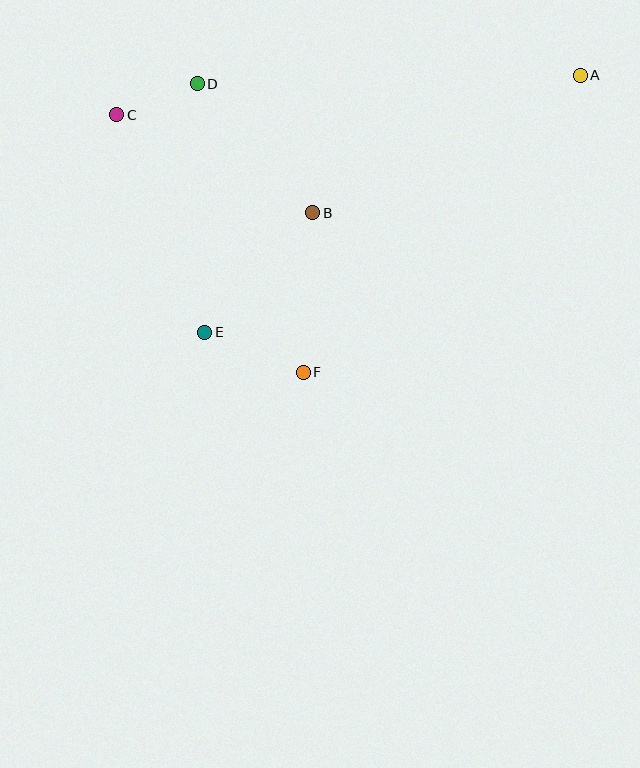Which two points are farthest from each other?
Points A and C are farthest from each other.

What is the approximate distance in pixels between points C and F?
The distance between C and F is approximately 318 pixels.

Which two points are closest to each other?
Points C and D are closest to each other.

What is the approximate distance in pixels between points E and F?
The distance between E and F is approximately 107 pixels.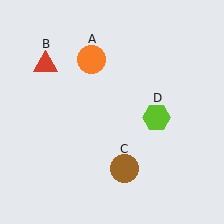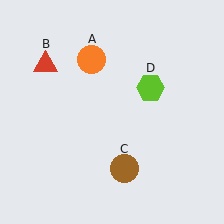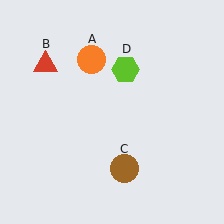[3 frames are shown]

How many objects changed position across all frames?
1 object changed position: lime hexagon (object D).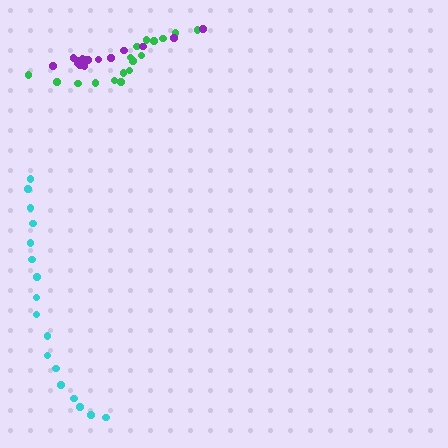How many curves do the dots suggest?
There are 3 distinct paths.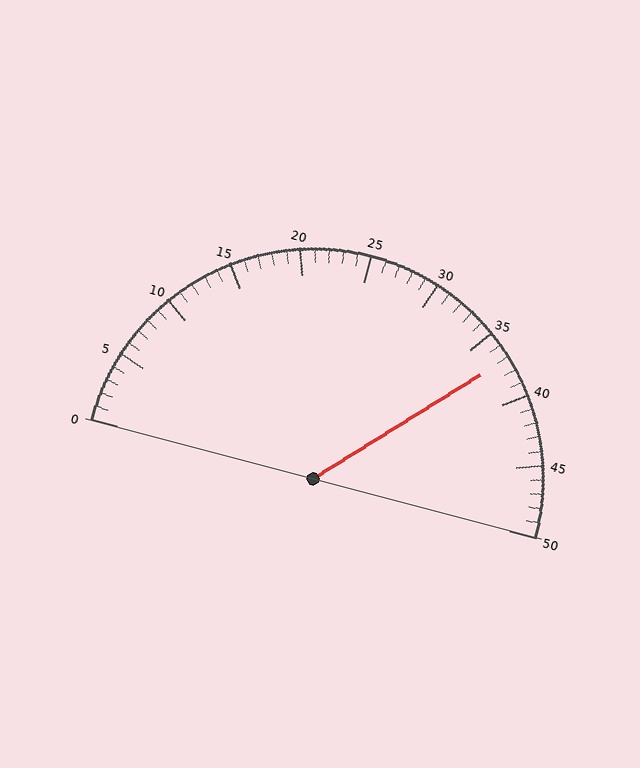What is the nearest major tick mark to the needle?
The nearest major tick mark is 35.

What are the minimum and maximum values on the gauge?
The gauge ranges from 0 to 50.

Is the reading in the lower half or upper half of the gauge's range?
The reading is in the upper half of the range (0 to 50).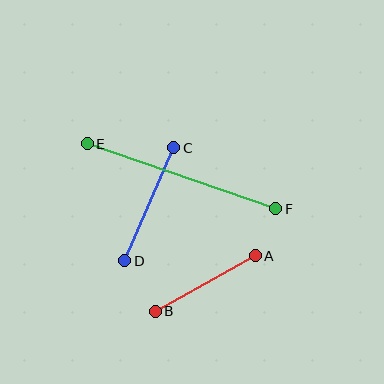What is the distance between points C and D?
The distance is approximately 123 pixels.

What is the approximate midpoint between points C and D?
The midpoint is at approximately (149, 204) pixels.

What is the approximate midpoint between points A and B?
The midpoint is at approximately (205, 284) pixels.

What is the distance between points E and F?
The distance is approximately 199 pixels.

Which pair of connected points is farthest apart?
Points E and F are farthest apart.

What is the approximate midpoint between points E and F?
The midpoint is at approximately (181, 176) pixels.